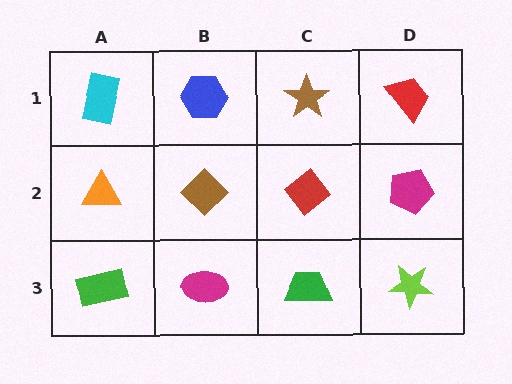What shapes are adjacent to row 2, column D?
A red trapezoid (row 1, column D), a lime star (row 3, column D), a red diamond (row 2, column C).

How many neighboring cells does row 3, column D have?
2.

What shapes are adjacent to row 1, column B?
A brown diamond (row 2, column B), a cyan rectangle (row 1, column A), a brown star (row 1, column C).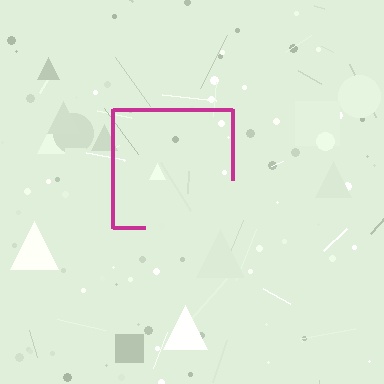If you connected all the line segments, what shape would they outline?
They would outline a square.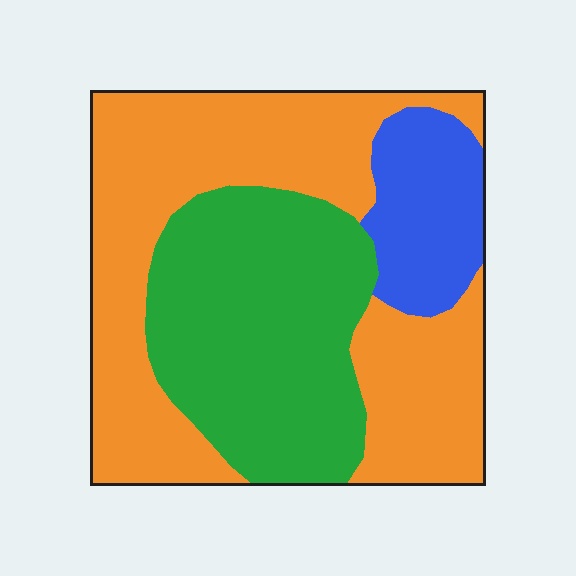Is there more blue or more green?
Green.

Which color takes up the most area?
Orange, at roughly 50%.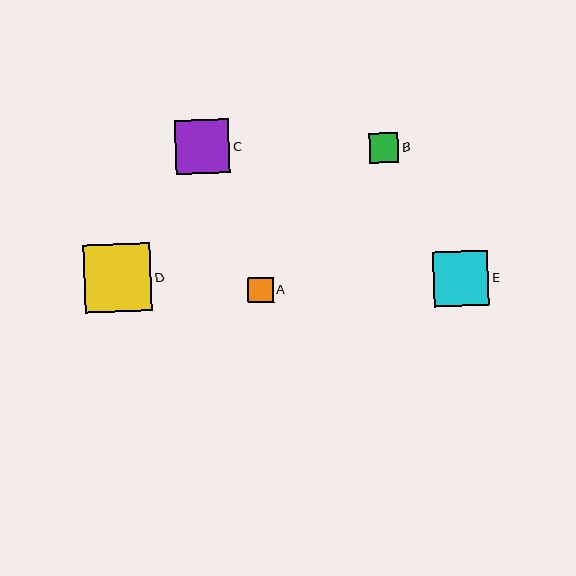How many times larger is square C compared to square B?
Square C is approximately 1.8 times the size of square B.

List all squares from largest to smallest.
From largest to smallest: D, E, C, B, A.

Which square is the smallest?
Square A is the smallest with a size of approximately 25 pixels.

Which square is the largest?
Square D is the largest with a size of approximately 68 pixels.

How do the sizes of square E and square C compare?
Square E and square C are approximately the same size.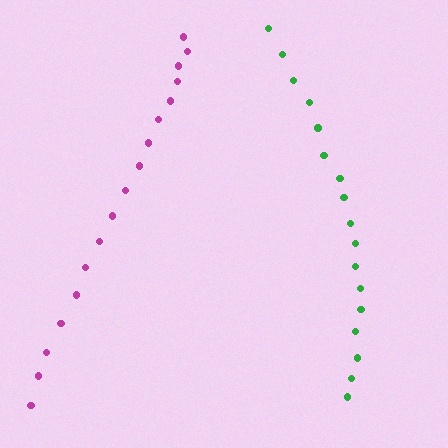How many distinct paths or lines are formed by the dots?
There are 2 distinct paths.